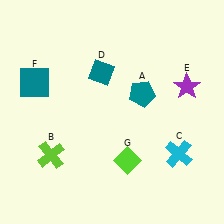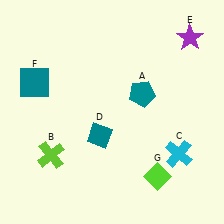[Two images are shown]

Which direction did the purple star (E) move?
The purple star (E) moved up.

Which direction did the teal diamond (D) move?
The teal diamond (D) moved down.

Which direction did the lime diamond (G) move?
The lime diamond (G) moved right.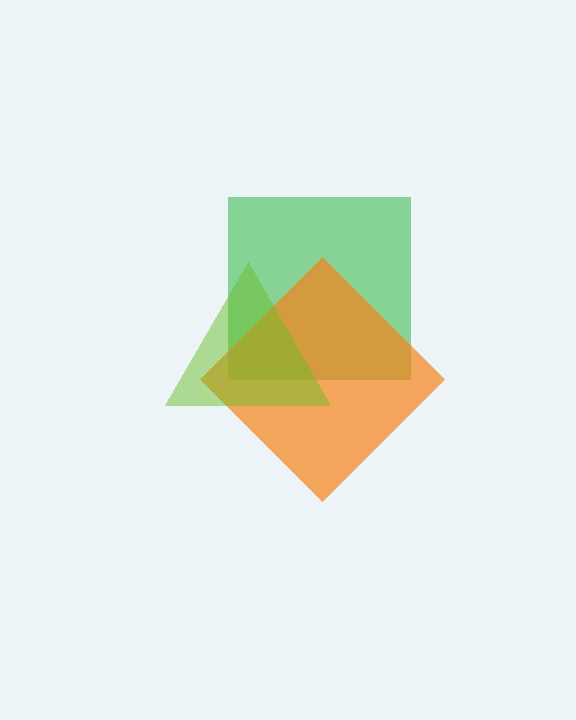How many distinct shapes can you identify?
There are 3 distinct shapes: a green square, an orange diamond, a lime triangle.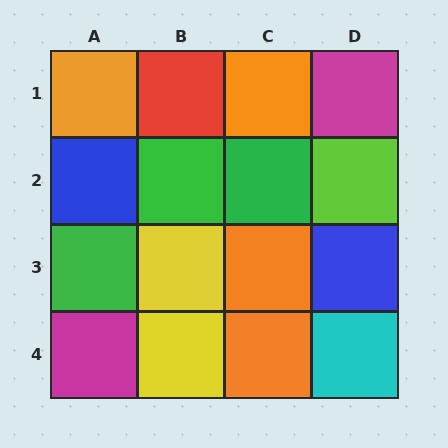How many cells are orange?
4 cells are orange.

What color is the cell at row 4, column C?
Orange.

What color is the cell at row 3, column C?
Orange.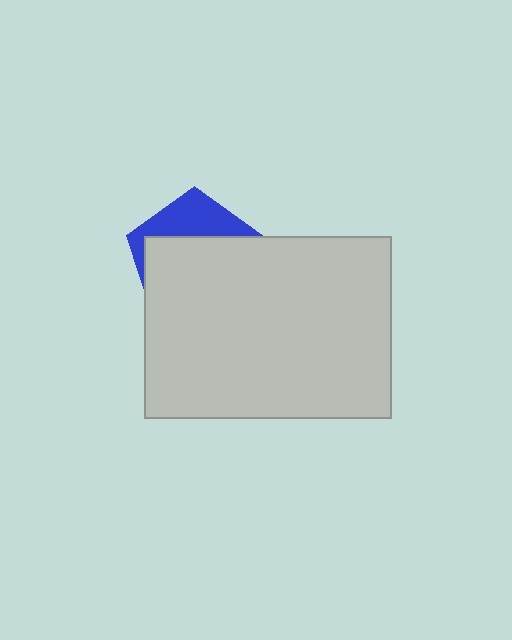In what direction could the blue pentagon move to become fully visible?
The blue pentagon could move up. That would shift it out from behind the light gray rectangle entirely.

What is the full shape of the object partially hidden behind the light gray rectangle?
The partially hidden object is a blue pentagon.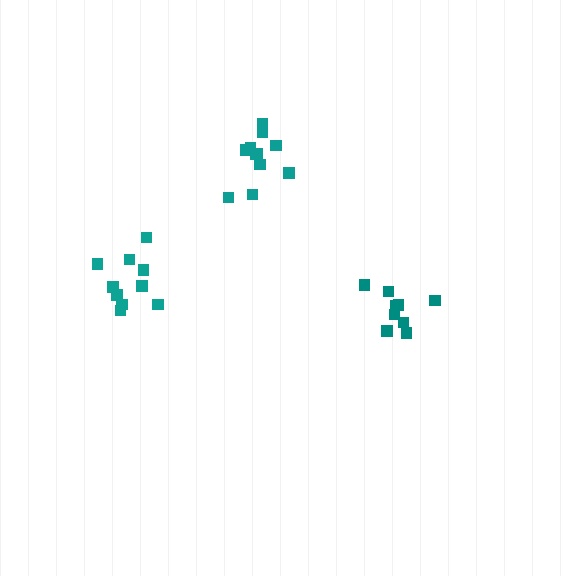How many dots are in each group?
Group 1: 10 dots, Group 2: 9 dots, Group 3: 11 dots (30 total).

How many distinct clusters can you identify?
There are 3 distinct clusters.